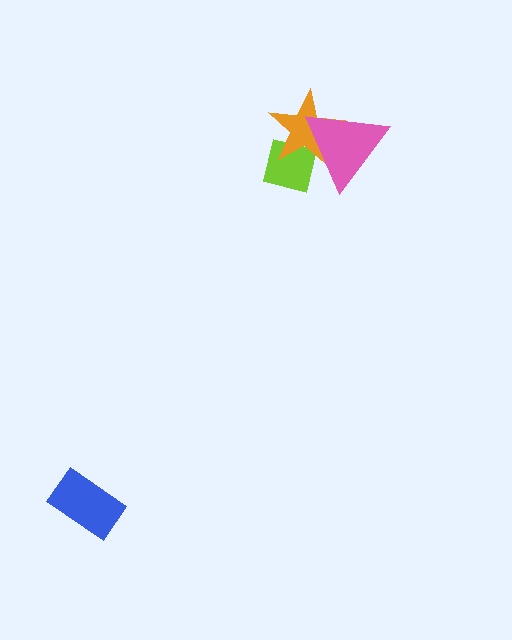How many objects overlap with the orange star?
2 objects overlap with the orange star.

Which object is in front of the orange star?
The pink triangle is in front of the orange star.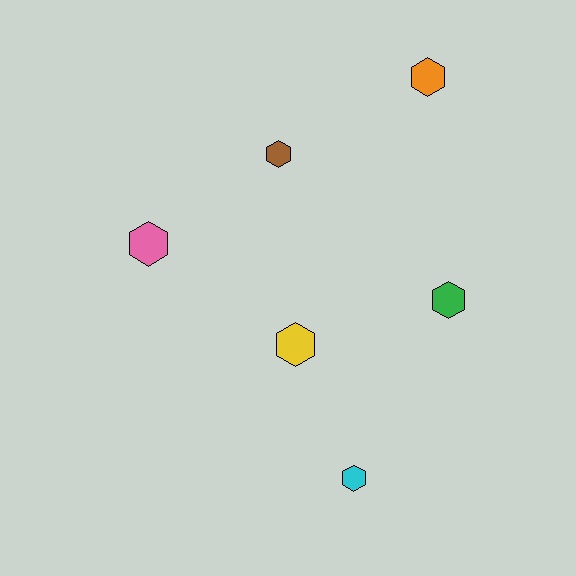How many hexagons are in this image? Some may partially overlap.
There are 6 hexagons.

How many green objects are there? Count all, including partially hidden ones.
There is 1 green object.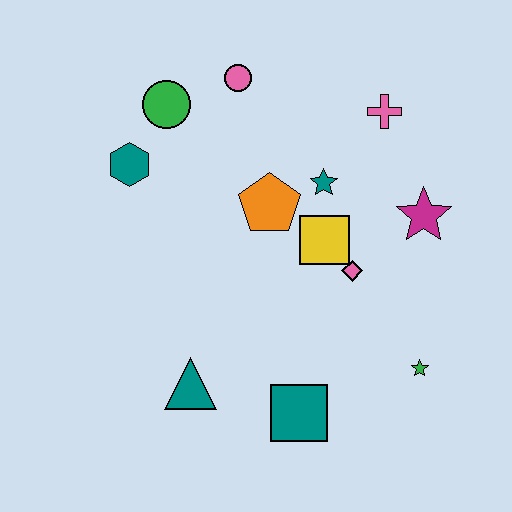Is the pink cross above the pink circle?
No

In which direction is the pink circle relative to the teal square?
The pink circle is above the teal square.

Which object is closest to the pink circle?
The green circle is closest to the pink circle.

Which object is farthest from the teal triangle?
The pink cross is farthest from the teal triangle.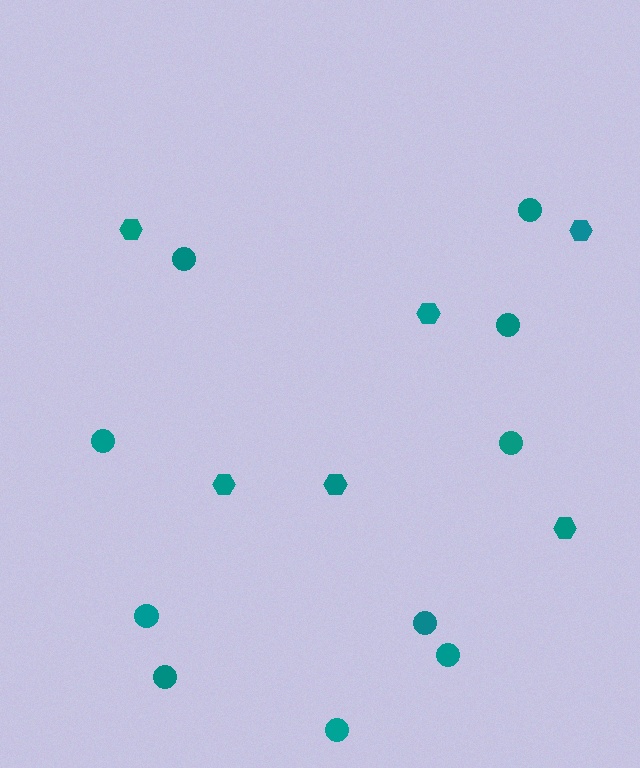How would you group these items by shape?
There are 2 groups: one group of circles (10) and one group of hexagons (6).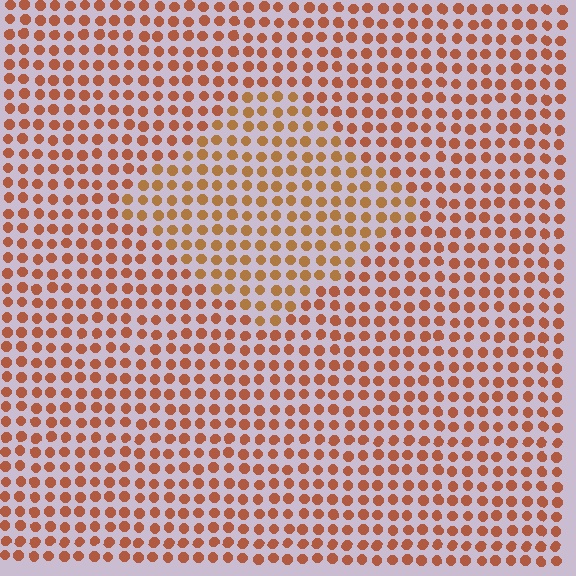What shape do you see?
I see a diamond.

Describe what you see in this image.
The image is filled with small brown elements in a uniform arrangement. A diamond-shaped region is visible where the elements are tinted to a slightly different hue, forming a subtle color boundary.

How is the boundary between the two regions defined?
The boundary is defined purely by a slight shift in hue (about 18 degrees). Spacing, size, and orientation are identical on both sides.